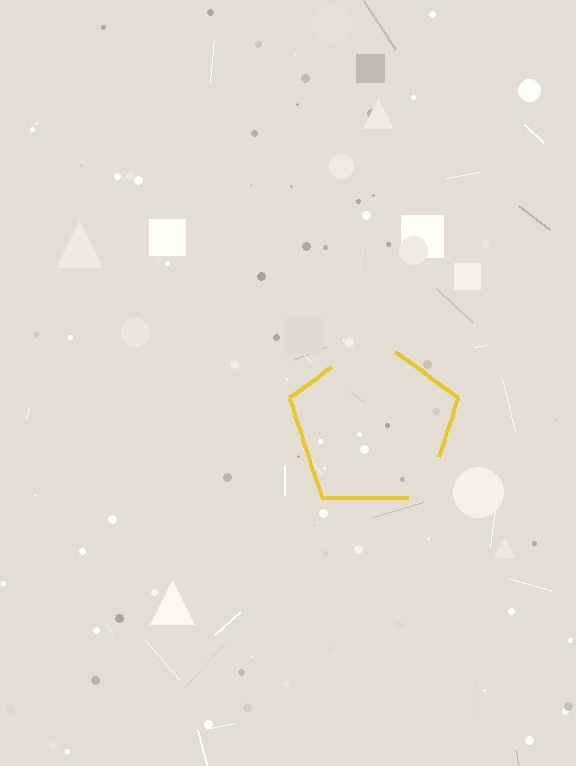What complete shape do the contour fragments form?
The contour fragments form a pentagon.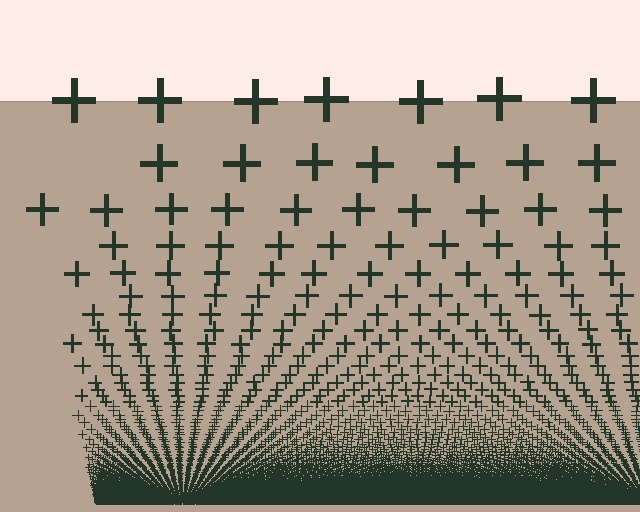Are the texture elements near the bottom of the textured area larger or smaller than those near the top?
Smaller. The gradient is inverted — elements near the bottom are smaller and denser.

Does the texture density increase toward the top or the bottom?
Density increases toward the bottom.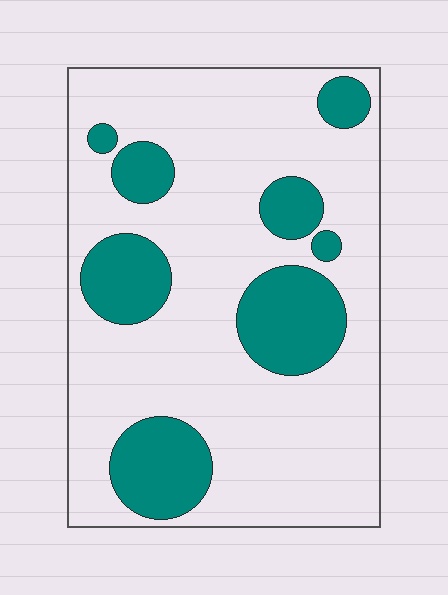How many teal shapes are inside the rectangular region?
8.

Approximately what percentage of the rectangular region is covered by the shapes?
Approximately 25%.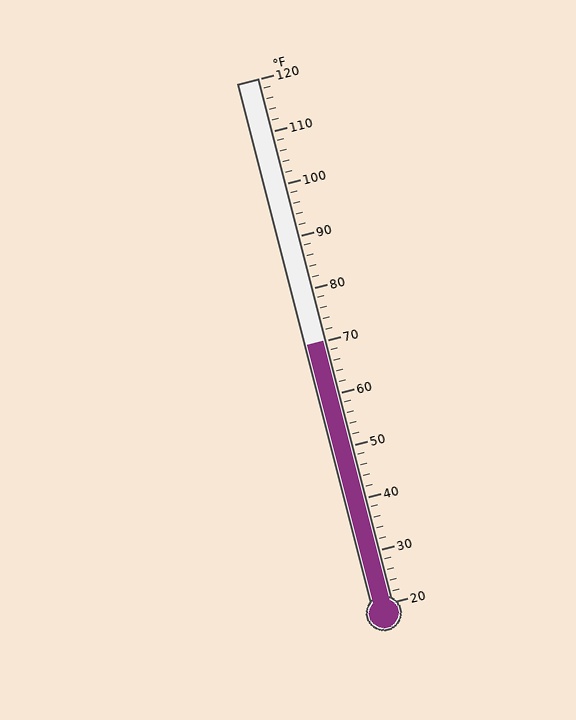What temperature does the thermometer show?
The thermometer shows approximately 70°F.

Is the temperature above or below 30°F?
The temperature is above 30°F.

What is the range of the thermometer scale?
The thermometer scale ranges from 20°F to 120°F.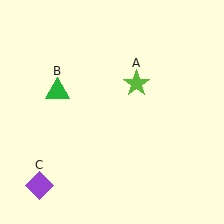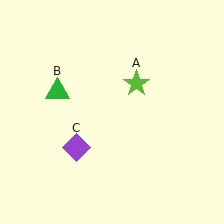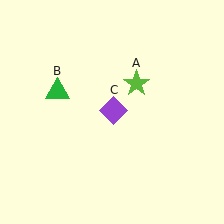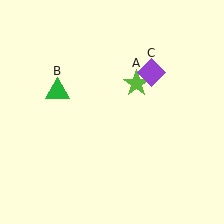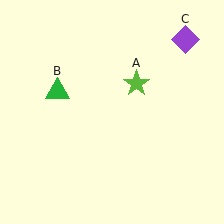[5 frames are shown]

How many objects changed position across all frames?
1 object changed position: purple diamond (object C).